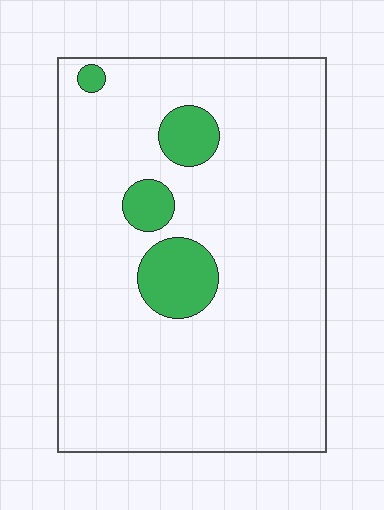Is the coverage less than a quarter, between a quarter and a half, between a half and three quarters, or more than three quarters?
Less than a quarter.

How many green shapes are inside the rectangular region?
4.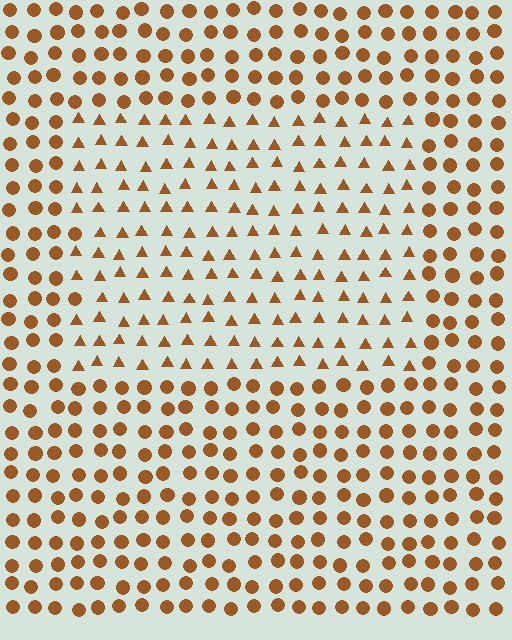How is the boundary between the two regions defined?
The boundary is defined by a change in element shape: triangles inside vs. circles outside. All elements share the same color and spacing.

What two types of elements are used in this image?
The image uses triangles inside the rectangle region and circles outside it.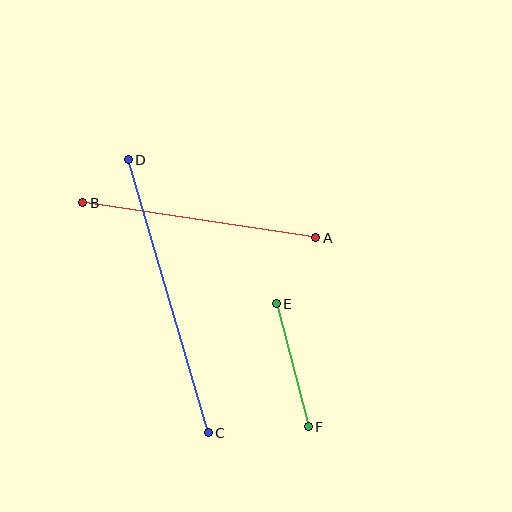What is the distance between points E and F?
The distance is approximately 127 pixels.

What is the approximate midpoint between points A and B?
The midpoint is at approximately (199, 220) pixels.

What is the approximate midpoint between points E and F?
The midpoint is at approximately (292, 365) pixels.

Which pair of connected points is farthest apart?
Points C and D are farthest apart.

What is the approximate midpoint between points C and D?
The midpoint is at approximately (168, 296) pixels.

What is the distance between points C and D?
The distance is approximately 285 pixels.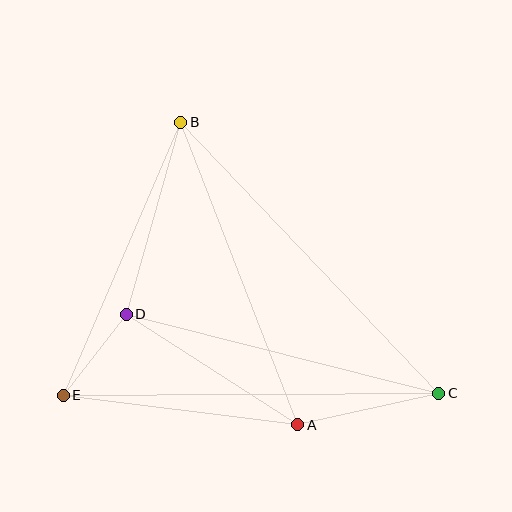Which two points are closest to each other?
Points D and E are closest to each other.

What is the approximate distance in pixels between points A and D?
The distance between A and D is approximately 204 pixels.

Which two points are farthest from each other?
Points C and E are farthest from each other.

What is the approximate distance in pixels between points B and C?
The distance between B and C is approximately 375 pixels.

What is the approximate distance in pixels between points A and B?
The distance between A and B is approximately 325 pixels.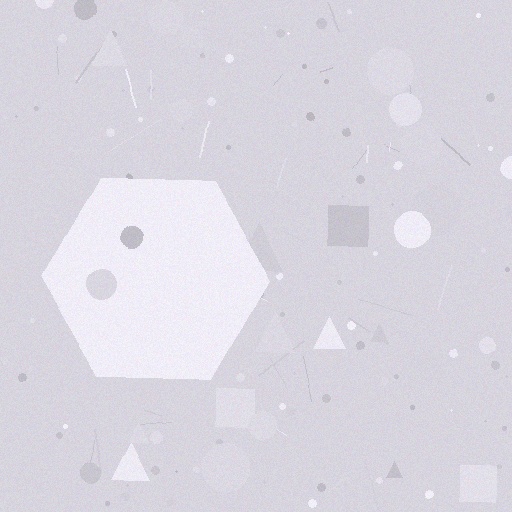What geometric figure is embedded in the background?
A hexagon is embedded in the background.